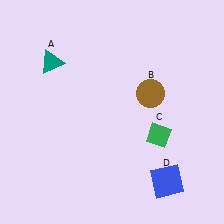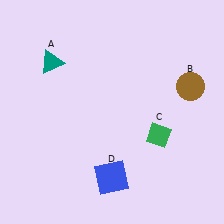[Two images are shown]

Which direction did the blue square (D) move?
The blue square (D) moved left.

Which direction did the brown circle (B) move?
The brown circle (B) moved right.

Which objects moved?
The objects that moved are: the brown circle (B), the blue square (D).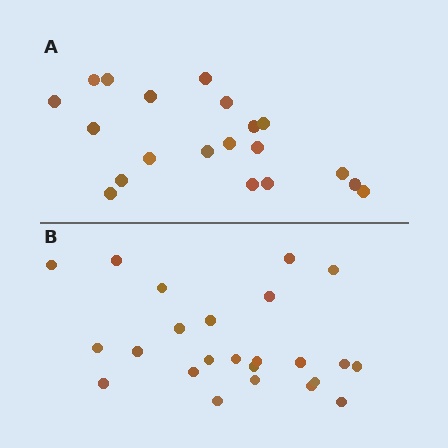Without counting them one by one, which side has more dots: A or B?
Region B (the bottom region) has more dots.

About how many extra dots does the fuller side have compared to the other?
Region B has about 4 more dots than region A.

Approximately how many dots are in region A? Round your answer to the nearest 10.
About 20 dots.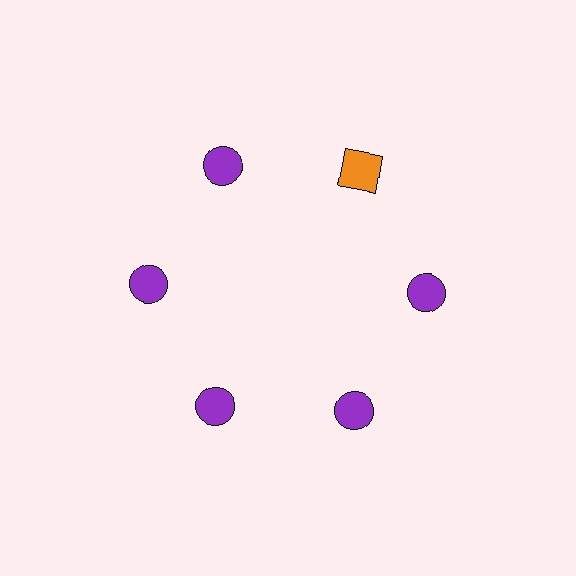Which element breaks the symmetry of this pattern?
The orange square at roughly the 1 o'clock position breaks the symmetry. All other shapes are purple circles.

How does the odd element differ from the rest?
It differs in both color (orange instead of purple) and shape (square instead of circle).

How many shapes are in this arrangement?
There are 6 shapes arranged in a ring pattern.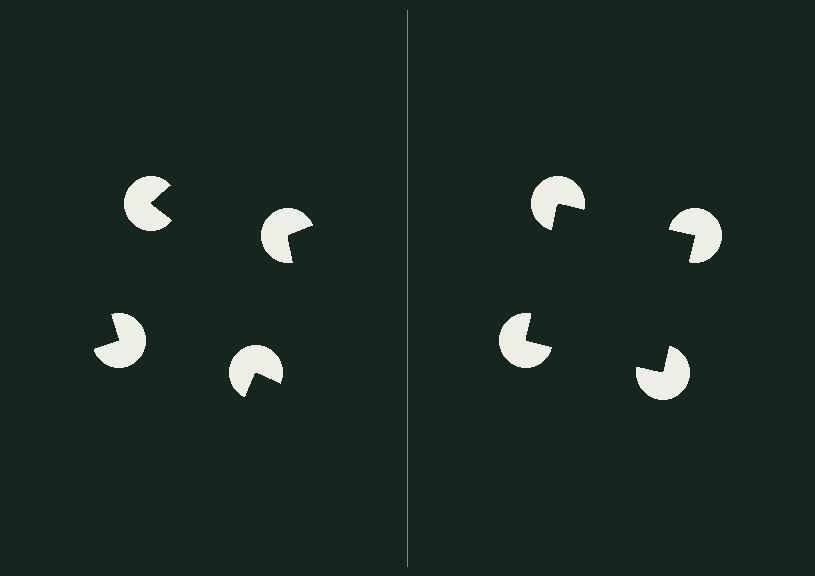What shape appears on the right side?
An illusory square.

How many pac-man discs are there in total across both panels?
8 — 4 on each side.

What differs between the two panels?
The pac-man discs are positioned identically on both sides; only the wedge orientations differ. On the right they align to a square; on the left they are misaligned.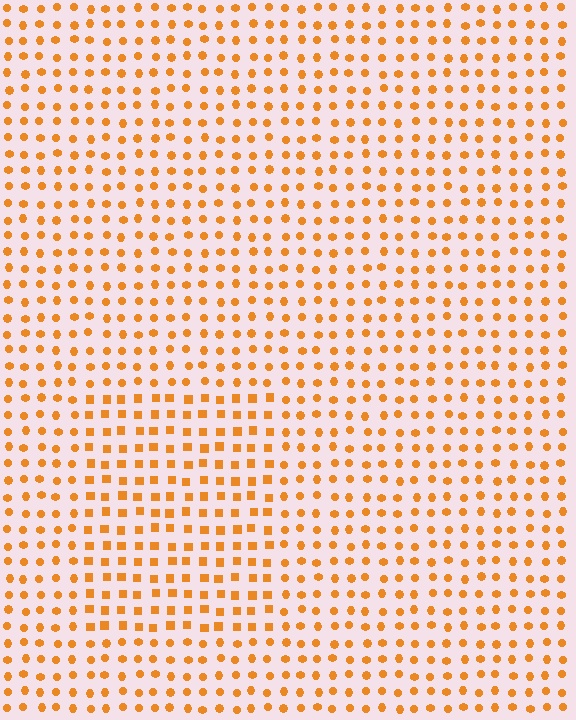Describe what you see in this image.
The image is filled with small orange elements arranged in a uniform grid. A rectangle-shaped region contains squares, while the surrounding area contains circles. The boundary is defined purely by the change in element shape.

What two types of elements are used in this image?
The image uses squares inside the rectangle region and circles outside it.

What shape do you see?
I see a rectangle.